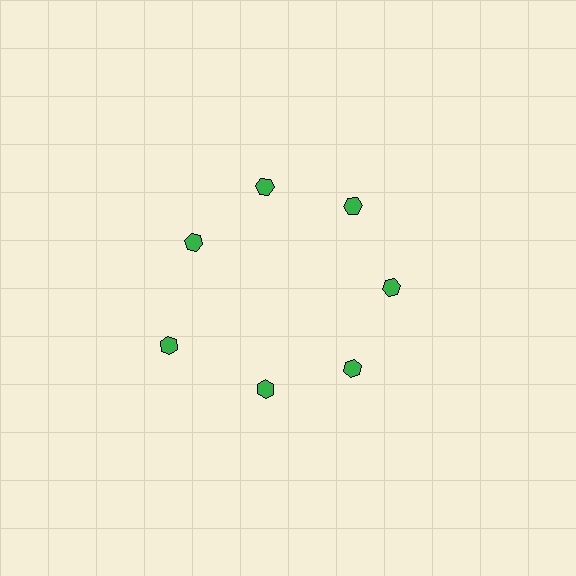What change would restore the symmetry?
The symmetry would be restored by moving it inward, back onto the ring so that all 7 hexagons sit at equal angles and equal distance from the center.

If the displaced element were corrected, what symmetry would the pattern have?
It would have 7-fold rotational symmetry — the pattern would map onto itself every 51 degrees.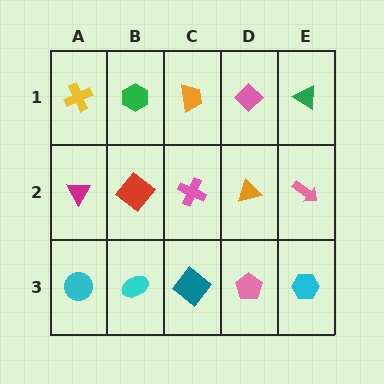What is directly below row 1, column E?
A pink arrow.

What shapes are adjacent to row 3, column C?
A pink cross (row 2, column C), a cyan ellipse (row 3, column B), a pink pentagon (row 3, column D).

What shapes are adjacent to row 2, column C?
An orange trapezoid (row 1, column C), a teal diamond (row 3, column C), a red diamond (row 2, column B), an orange triangle (row 2, column D).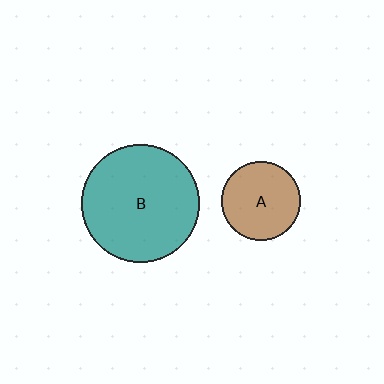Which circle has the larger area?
Circle B (teal).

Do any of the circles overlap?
No, none of the circles overlap.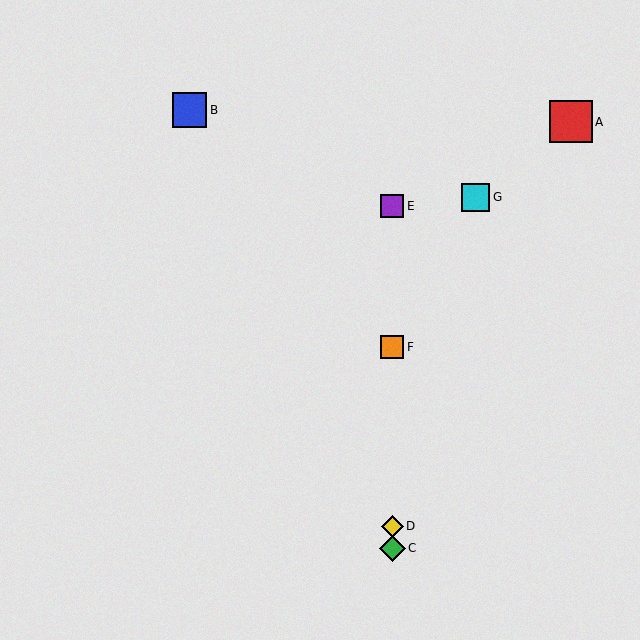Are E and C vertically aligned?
Yes, both are at x≈392.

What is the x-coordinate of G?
Object G is at x≈476.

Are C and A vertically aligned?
No, C is at x≈392 and A is at x≈571.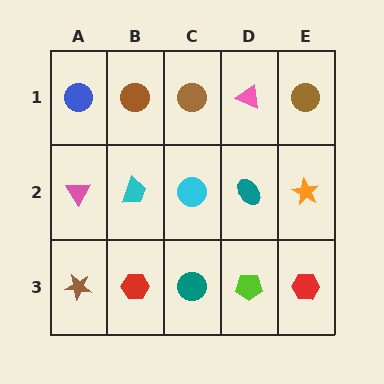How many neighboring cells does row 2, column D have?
4.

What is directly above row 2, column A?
A blue circle.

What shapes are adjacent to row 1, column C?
A cyan circle (row 2, column C), a brown circle (row 1, column B), a pink triangle (row 1, column D).